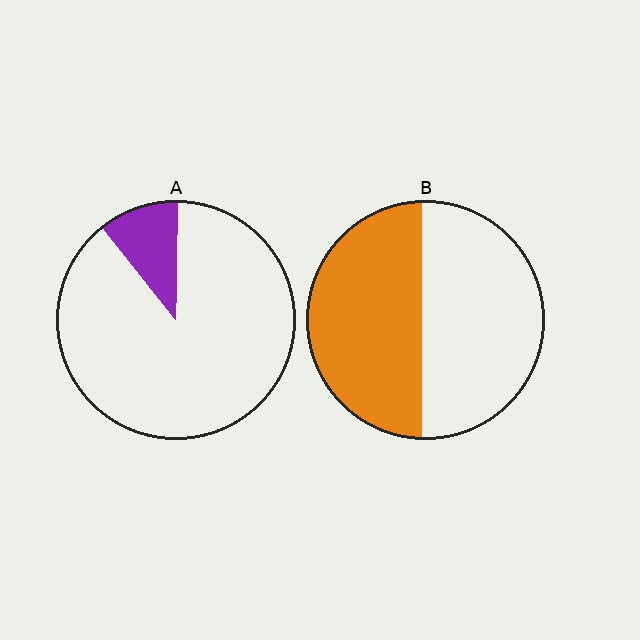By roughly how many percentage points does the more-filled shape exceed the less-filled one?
By roughly 35 percentage points (B over A).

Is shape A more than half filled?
No.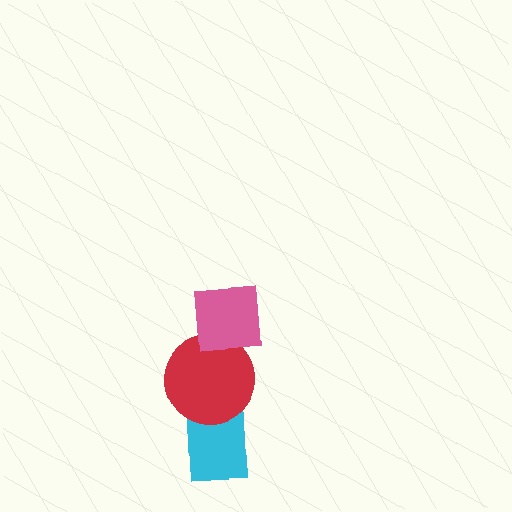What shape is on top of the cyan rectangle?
The red circle is on top of the cyan rectangle.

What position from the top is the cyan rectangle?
The cyan rectangle is 3rd from the top.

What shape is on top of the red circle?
The pink square is on top of the red circle.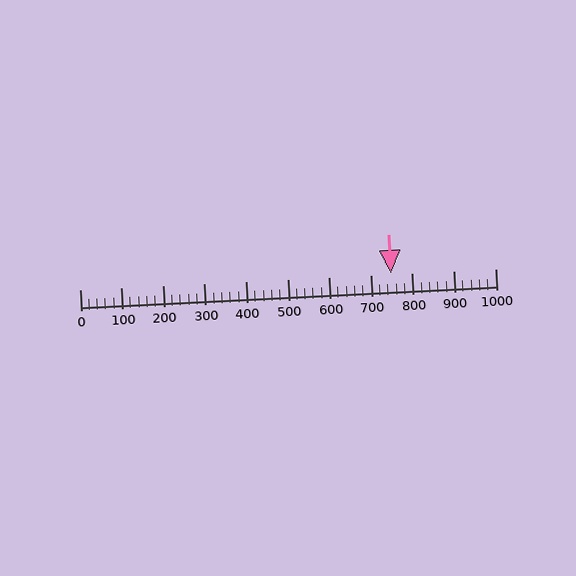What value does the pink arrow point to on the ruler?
The pink arrow points to approximately 750.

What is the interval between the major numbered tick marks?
The major tick marks are spaced 100 units apart.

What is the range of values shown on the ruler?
The ruler shows values from 0 to 1000.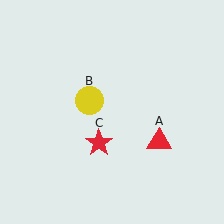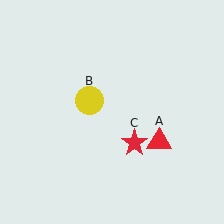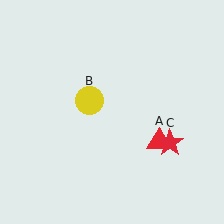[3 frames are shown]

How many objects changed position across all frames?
1 object changed position: red star (object C).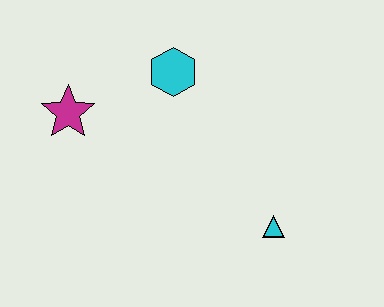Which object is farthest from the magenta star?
The cyan triangle is farthest from the magenta star.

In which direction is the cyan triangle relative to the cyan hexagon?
The cyan triangle is below the cyan hexagon.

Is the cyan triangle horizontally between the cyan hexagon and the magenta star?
No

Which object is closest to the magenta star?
The cyan hexagon is closest to the magenta star.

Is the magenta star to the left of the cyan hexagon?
Yes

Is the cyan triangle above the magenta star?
No